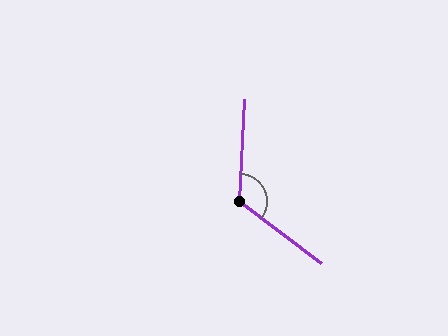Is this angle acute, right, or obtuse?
It is obtuse.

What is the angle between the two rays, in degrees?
Approximately 124 degrees.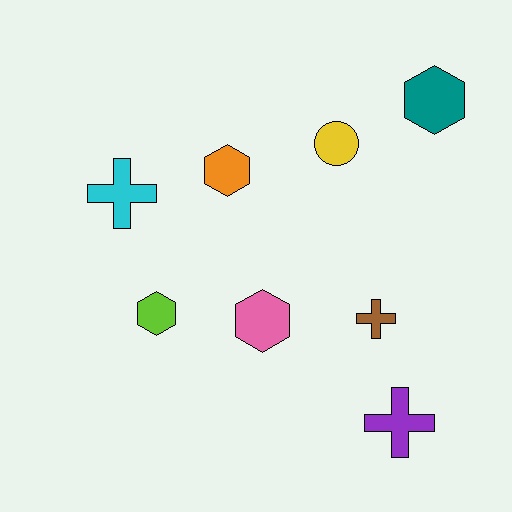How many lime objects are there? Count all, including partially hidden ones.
There is 1 lime object.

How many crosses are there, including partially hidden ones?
There are 3 crosses.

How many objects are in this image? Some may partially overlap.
There are 8 objects.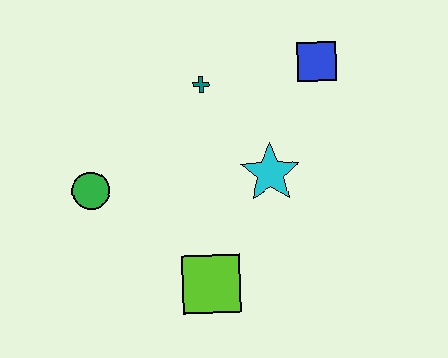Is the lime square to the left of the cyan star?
Yes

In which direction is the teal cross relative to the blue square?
The teal cross is to the left of the blue square.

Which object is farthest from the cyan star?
The green circle is farthest from the cyan star.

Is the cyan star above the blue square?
No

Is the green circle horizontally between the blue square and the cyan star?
No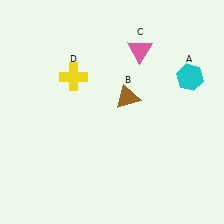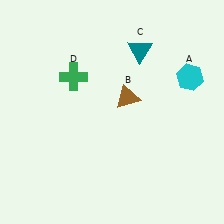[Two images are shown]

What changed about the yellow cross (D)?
In Image 1, D is yellow. In Image 2, it changed to green.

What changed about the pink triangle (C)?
In Image 1, C is pink. In Image 2, it changed to teal.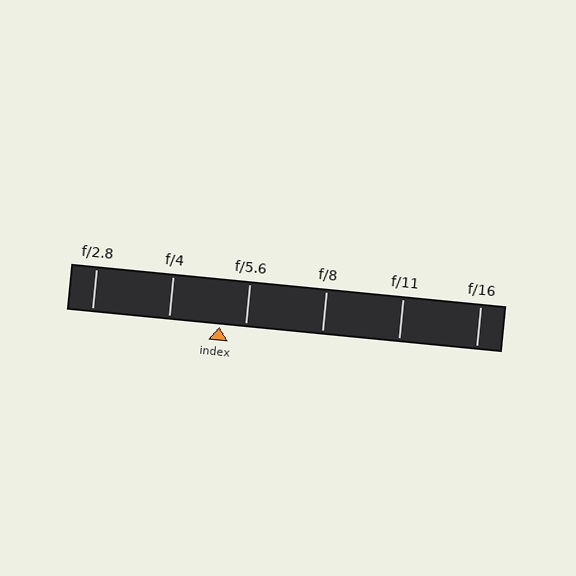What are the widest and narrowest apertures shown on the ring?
The widest aperture shown is f/2.8 and the narrowest is f/16.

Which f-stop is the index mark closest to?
The index mark is closest to f/5.6.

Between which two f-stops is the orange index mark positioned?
The index mark is between f/4 and f/5.6.